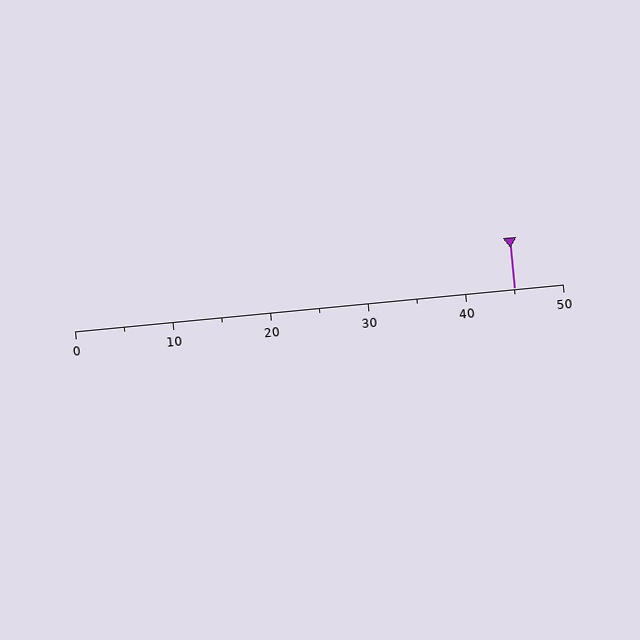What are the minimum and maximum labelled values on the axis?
The axis runs from 0 to 50.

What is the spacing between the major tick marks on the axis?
The major ticks are spaced 10 apart.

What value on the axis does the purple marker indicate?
The marker indicates approximately 45.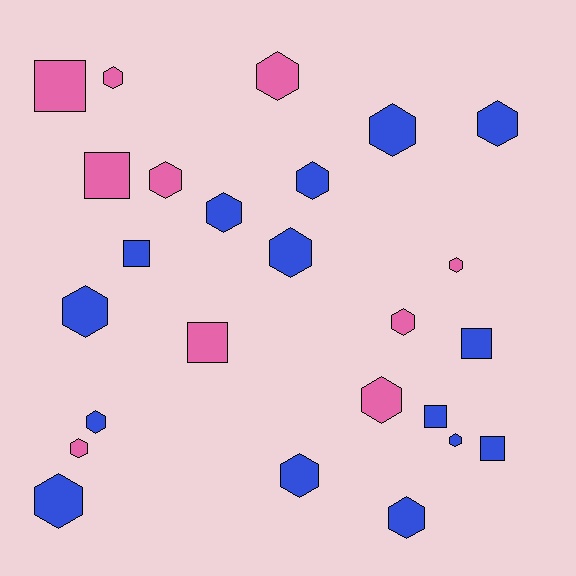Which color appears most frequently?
Blue, with 15 objects.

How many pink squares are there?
There are 3 pink squares.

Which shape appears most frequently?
Hexagon, with 18 objects.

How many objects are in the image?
There are 25 objects.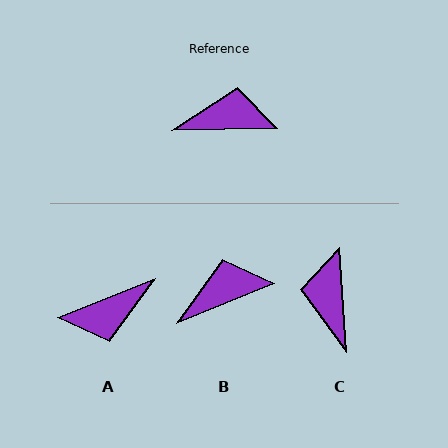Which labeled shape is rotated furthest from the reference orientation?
A, about 160 degrees away.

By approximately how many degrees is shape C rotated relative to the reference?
Approximately 92 degrees counter-clockwise.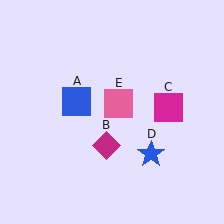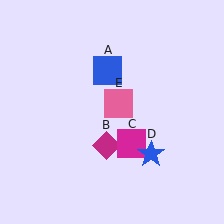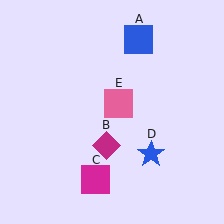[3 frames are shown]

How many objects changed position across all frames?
2 objects changed position: blue square (object A), magenta square (object C).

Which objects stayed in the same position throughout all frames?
Magenta diamond (object B) and blue star (object D) and pink square (object E) remained stationary.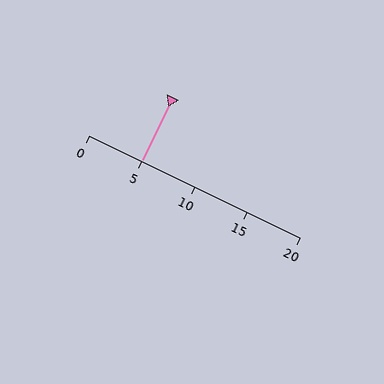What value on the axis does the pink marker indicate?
The marker indicates approximately 5.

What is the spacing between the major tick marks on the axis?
The major ticks are spaced 5 apart.